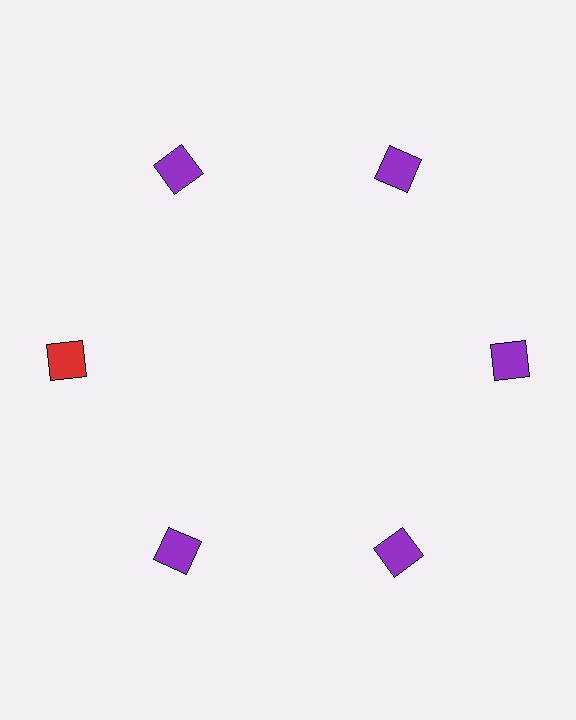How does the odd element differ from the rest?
It has a different color: red instead of purple.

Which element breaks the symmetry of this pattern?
The red square at roughly the 9 o'clock position breaks the symmetry. All other shapes are purple squares.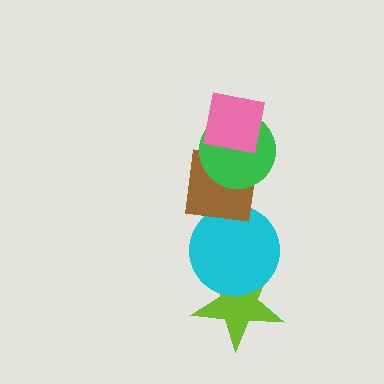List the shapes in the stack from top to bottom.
From top to bottom: the pink square, the green circle, the brown square, the cyan circle, the lime star.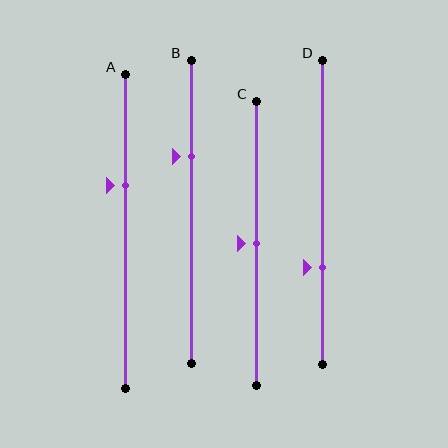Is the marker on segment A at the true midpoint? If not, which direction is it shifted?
No, the marker on segment A is shifted upward by about 15% of the segment length.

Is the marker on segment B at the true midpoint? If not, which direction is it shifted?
No, the marker on segment B is shifted upward by about 18% of the segment length.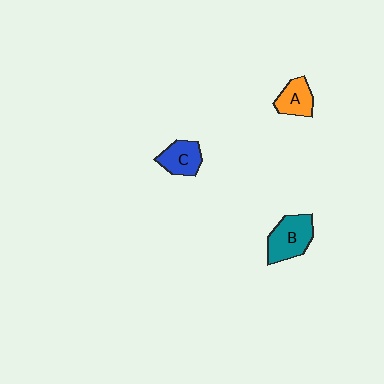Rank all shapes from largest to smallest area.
From largest to smallest: B (teal), C (blue), A (orange).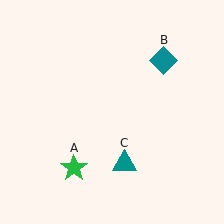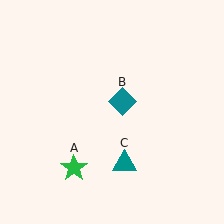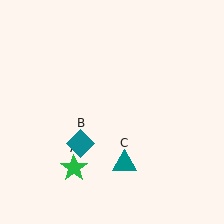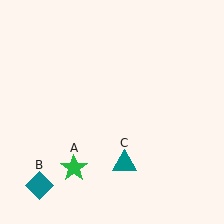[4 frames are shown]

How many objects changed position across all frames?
1 object changed position: teal diamond (object B).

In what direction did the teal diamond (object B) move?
The teal diamond (object B) moved down and to the left.